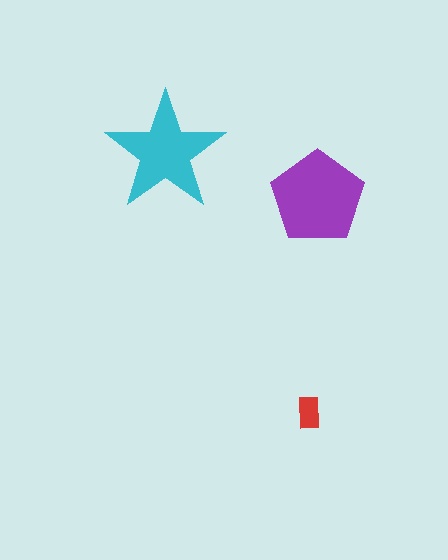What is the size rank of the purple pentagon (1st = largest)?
1st.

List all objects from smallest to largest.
The red rectangle, the cyan star, the purple pentagon.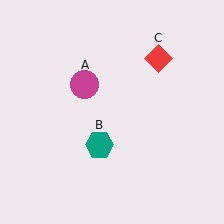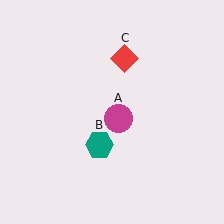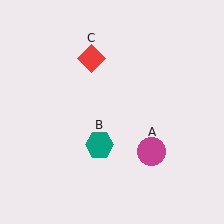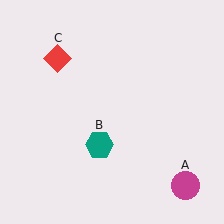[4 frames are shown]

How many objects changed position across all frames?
2 objects changed position: magenta circle (object A), red diamond (object C).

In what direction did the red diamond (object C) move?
The red diamond (object C) moved left.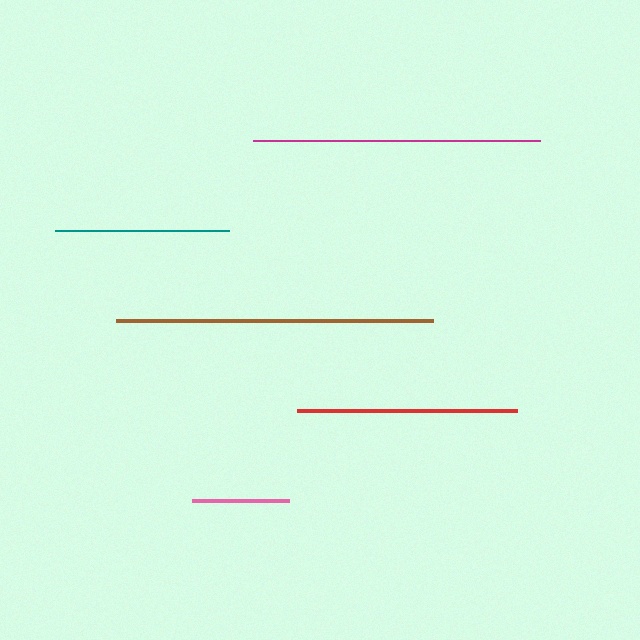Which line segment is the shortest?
The pink line is the shortest at approximately 96 pixels.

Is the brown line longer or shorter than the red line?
The brown line is longer than the red line.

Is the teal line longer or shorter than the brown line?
The brown line is longer than the teal line.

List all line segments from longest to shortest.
From longest to shortest: brown, magenta, red, teal, pink.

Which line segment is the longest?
The brown line is the longest at approximately 317 pixels.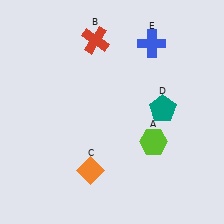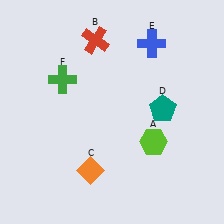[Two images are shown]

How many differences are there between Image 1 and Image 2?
There is 1 difference between the two images.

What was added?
A green cross (F) was added in Image 2.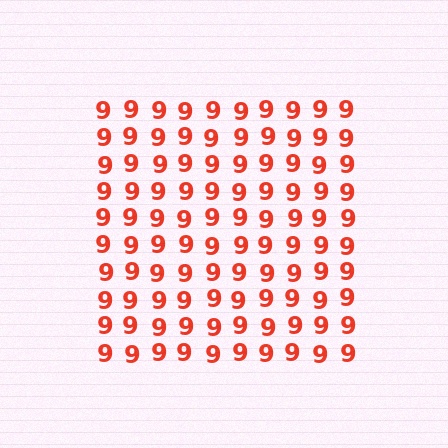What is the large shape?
The large shape is a square.